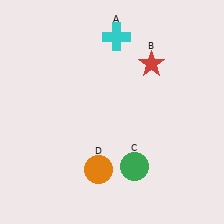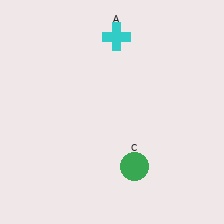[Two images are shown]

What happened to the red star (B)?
The red star (B) was removed in Image 2. It was in the top-right area of Image 1.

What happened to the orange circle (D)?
The orange circle (D) was removed in Image 2. It was in the bottom-left area of Image 1.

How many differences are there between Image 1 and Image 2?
There are 2 differences between the two images.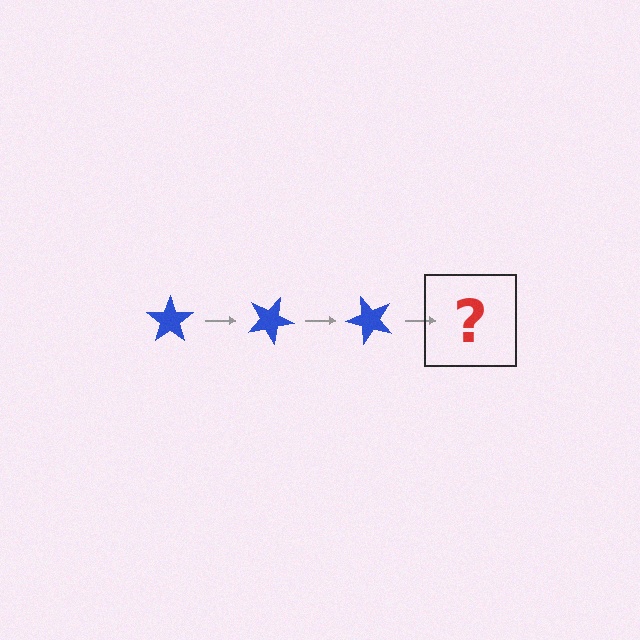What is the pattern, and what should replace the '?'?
The pattern is that the star rotates 25 degrees each step. The '?' should be a blue star rotated 75 degrees.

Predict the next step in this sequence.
The next step is a blue star rotated 75 degrees.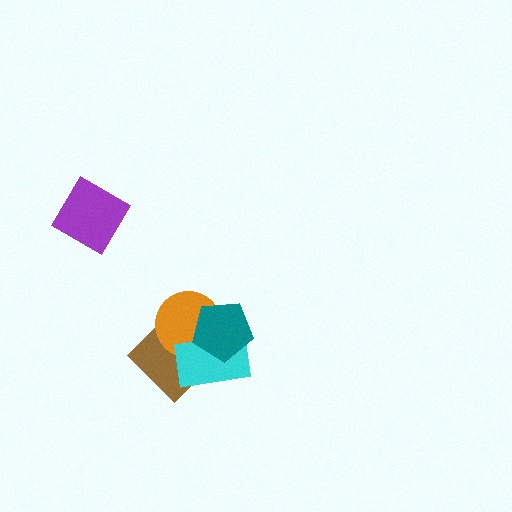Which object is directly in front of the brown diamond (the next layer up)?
The orange circle is directly in front of the brown diamond.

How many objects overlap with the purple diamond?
0 objects overlap with the purple diamond.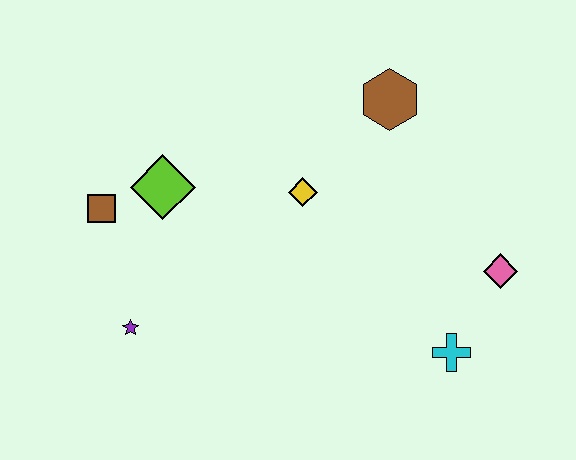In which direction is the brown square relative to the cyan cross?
The brown square is to the left of the cyan cross.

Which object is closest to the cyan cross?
The pink diamond is closest to the cyan cross.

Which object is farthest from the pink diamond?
The brown square is farthest from the pink diamond.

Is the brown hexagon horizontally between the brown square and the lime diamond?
No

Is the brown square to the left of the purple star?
Yes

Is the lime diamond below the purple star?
No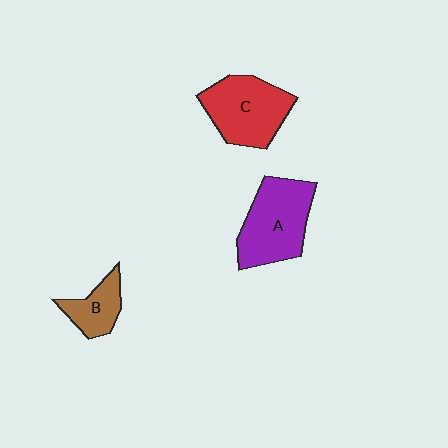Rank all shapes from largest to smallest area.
From largest to smallest: A (purple), C (red), B (brown).